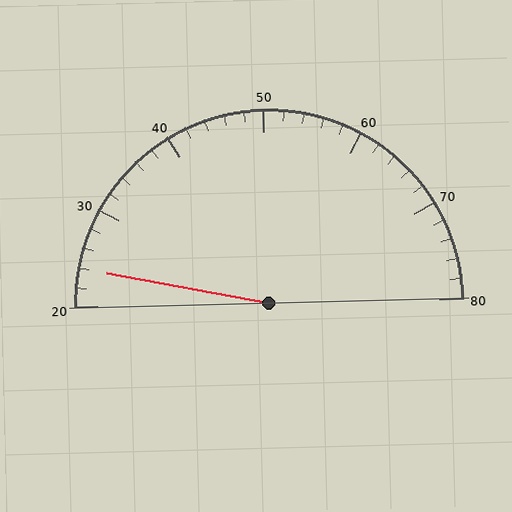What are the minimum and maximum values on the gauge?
The gauge ranges from 20 to 80.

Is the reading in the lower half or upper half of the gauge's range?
The reading is in the lower half of the range (20 to 80).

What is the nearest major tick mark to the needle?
The nearest major tick mark is 20.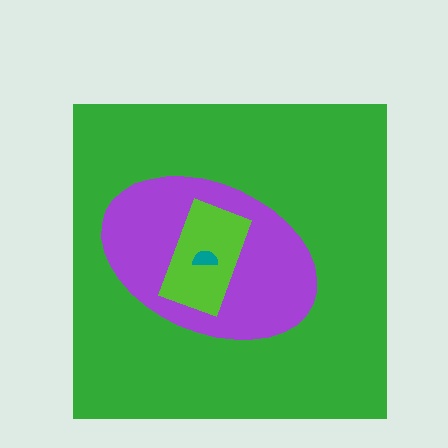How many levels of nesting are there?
4.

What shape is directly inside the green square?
The purple ellipse.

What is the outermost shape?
The green square.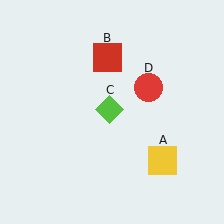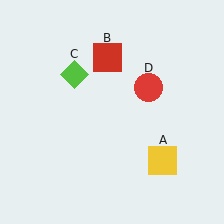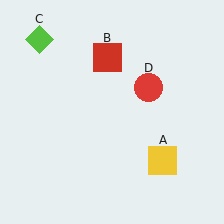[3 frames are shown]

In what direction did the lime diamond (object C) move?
The lime diamond (object C) moved up and to the left.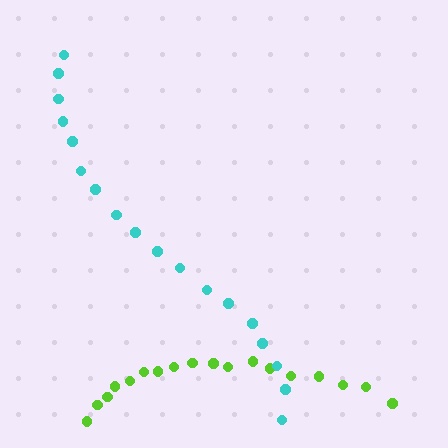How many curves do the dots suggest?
There are 2 distinct paths.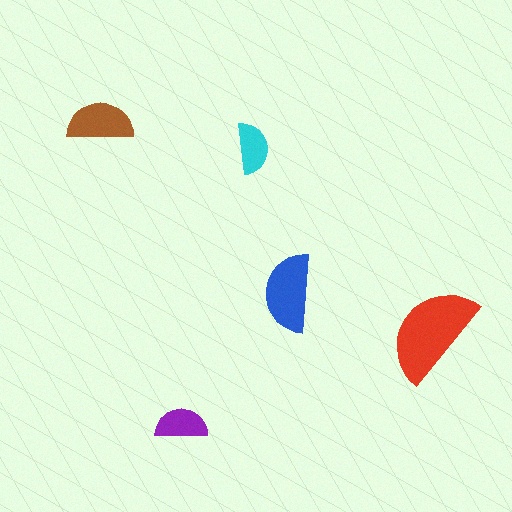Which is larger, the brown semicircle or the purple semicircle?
The brown one.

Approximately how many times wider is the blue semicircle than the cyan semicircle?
About 1.5 times wider.